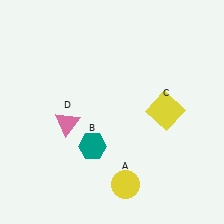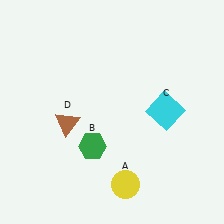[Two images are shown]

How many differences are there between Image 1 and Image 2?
There are 3 differences between the two images.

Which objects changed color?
B changed from teal to green. C changed from yellow to cyan. D changed from pink to brown.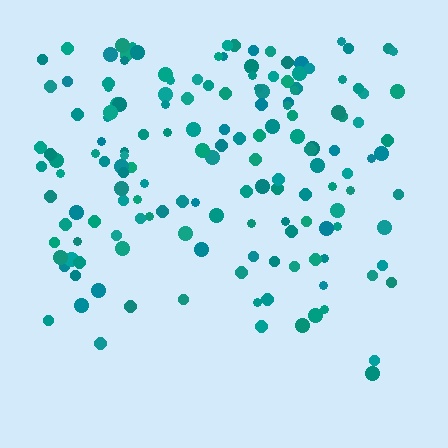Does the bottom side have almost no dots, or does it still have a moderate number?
Still a moderate number, just noticeably fewer than the top.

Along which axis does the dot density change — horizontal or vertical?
Vertical.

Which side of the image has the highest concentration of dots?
The top.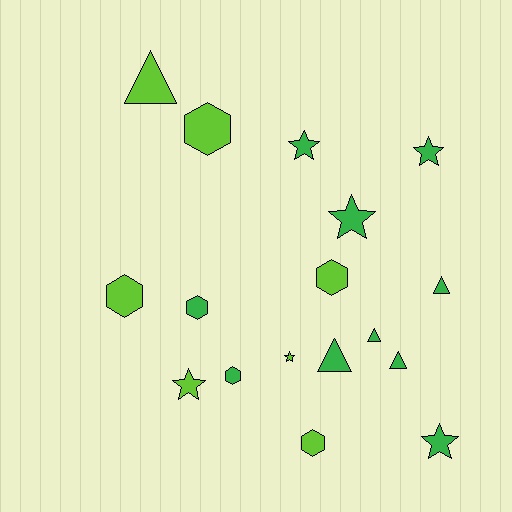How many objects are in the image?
There are 17 objects.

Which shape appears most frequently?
Star, with 6 objects.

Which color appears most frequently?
Green, with 10 objects.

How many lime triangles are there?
There is 1 lime triangle.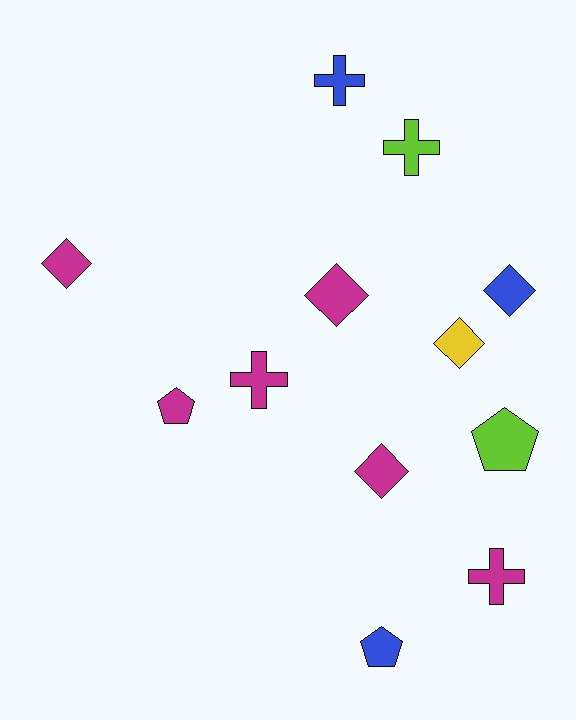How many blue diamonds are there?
There is 1 blue diamond.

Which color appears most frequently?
Magenta, with 6 objects.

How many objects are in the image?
There are 12 objects.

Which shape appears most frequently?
Diamond, with 5 objects.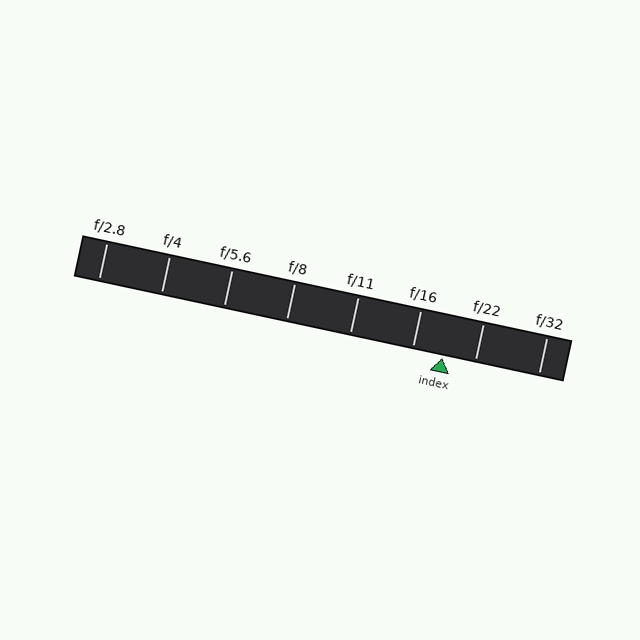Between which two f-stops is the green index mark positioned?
The index mark is between f/16 and f/22.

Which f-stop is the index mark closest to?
The index mark is closest to f/16.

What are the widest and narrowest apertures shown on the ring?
The widest aperture shown is f/2.8 and the narrowest is f/32.